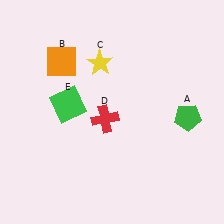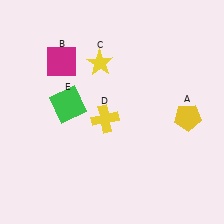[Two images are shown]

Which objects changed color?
A changed from green to yellow. B changed from orange to magenta. D changed from red to yellow.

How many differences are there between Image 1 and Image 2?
There are 3 differences between the two images.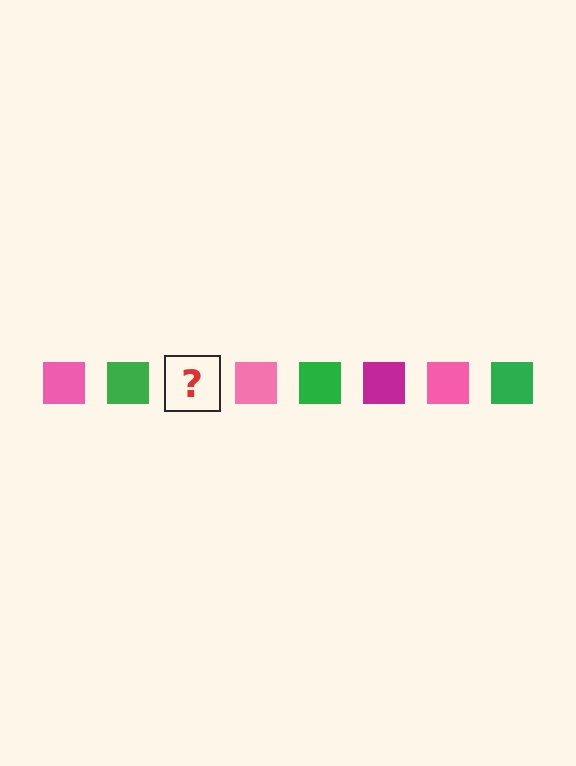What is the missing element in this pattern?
The missing element is a magenta square.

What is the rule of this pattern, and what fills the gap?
The rule is that the pattern cycles through pink, green, magenta squares. The gap should be filled with a magenta square.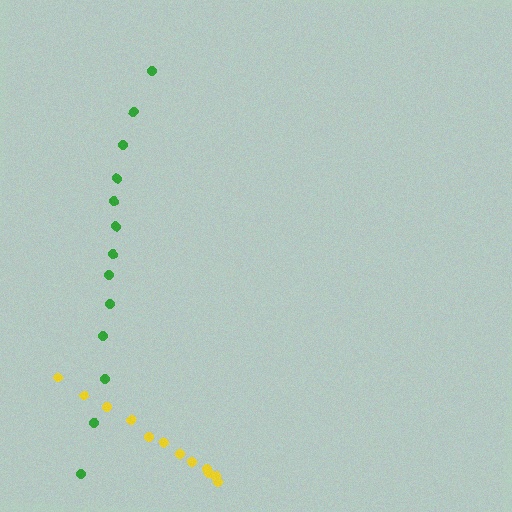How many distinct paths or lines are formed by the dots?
There are 2 distinct paths.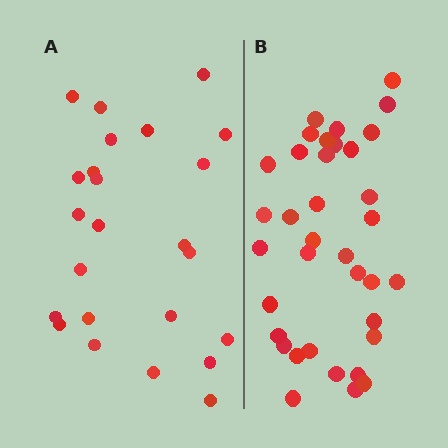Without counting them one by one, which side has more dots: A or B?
Region B (the right region) has more dots.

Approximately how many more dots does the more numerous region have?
Region B has roughly 12 or so more dots than region A.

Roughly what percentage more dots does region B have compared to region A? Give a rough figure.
About 50% more.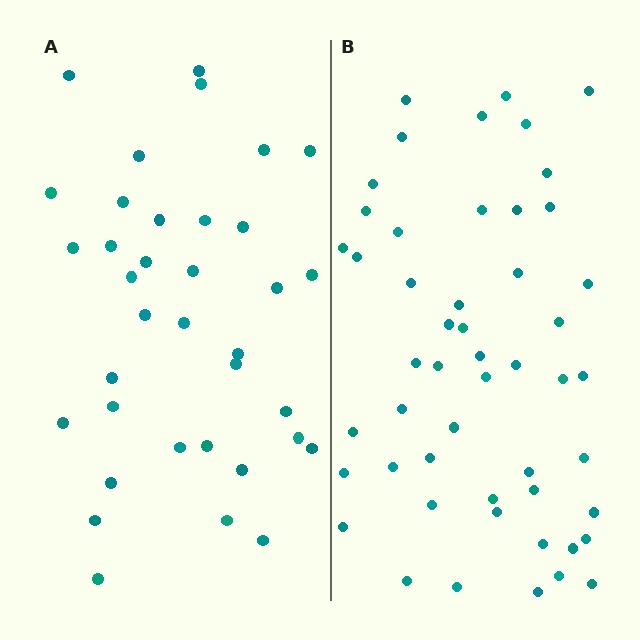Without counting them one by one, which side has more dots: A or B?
Region B (the right region) has more dots.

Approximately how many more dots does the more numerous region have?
Region B has approximately 15 more dots than region A.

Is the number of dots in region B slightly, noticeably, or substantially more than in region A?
Region B has noticeably more, but not dramatically so. The ratio is roughly 1.4 to 1.